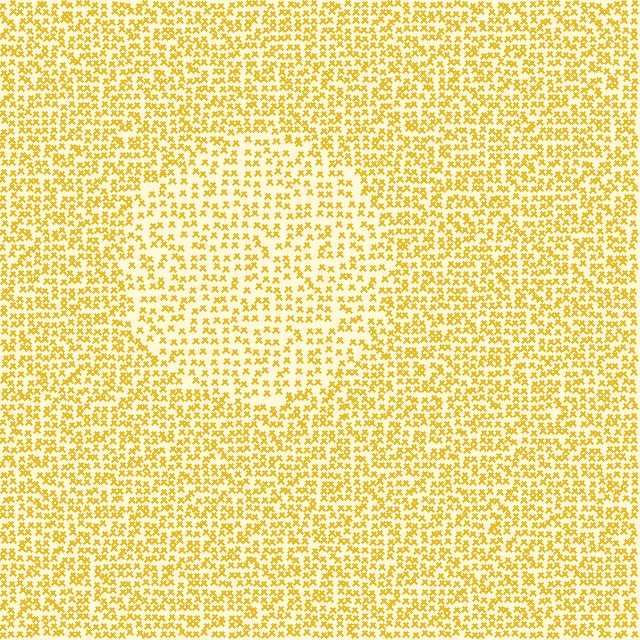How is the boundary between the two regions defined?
The boundary is defined by a change in element density (approximately 1.6x ratio). All elements are the same color, size, and shape.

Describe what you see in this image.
The image contains small yellow elements arranged at two different densities. A circle-shaped region is visible where the elements are less densely packed than the surrounding area.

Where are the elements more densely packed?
The elements are more densely packed outside the circle boundary.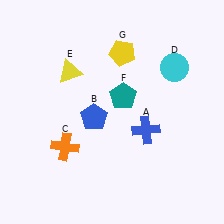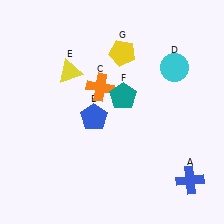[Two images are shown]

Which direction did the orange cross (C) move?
The orange cross (C) moved up.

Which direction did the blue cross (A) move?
The blue cross (A) moved down.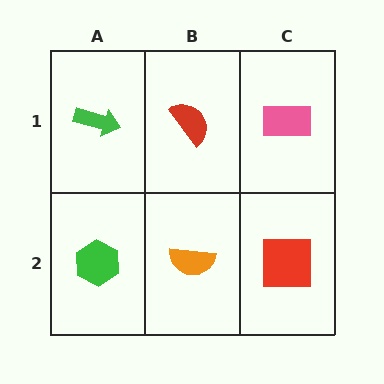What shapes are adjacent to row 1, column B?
An orange semicircle (row 2, column B), a green arrow (row 1, column A), a pink rectangle (row 1, column C).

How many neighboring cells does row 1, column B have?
3.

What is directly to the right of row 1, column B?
A pink rectangle.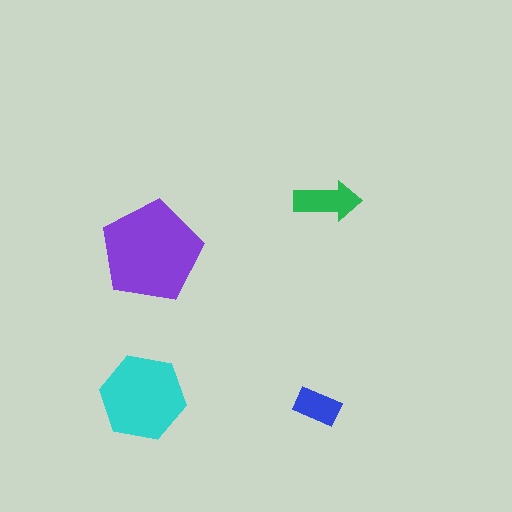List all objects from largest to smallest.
The purple pentagon, the cyan hexagon, the green arrow, the blue rectangle.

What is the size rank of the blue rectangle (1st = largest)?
4th.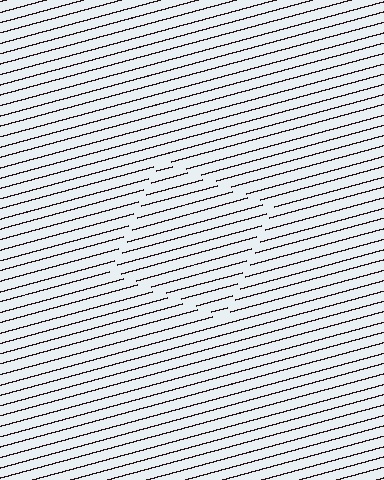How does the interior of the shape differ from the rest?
The interior of the shape contains the same grating, shifted by half a period — the contour is defined by the phase discontinuity where line-ends from the inner and outer gratings abut.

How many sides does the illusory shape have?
4 sides — the line-ends trace a square.